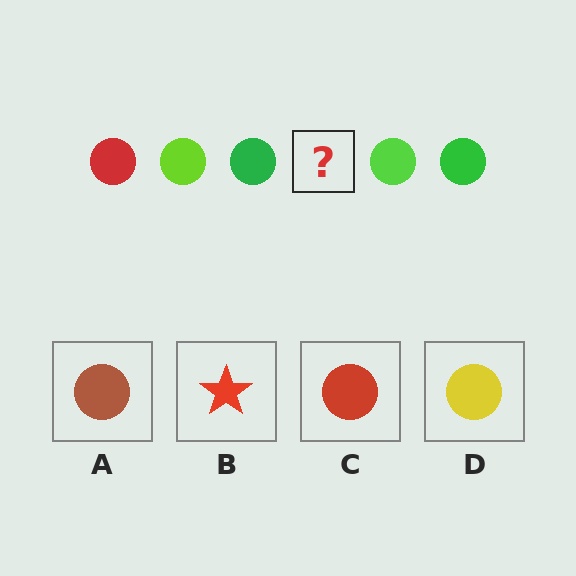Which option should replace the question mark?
Option C.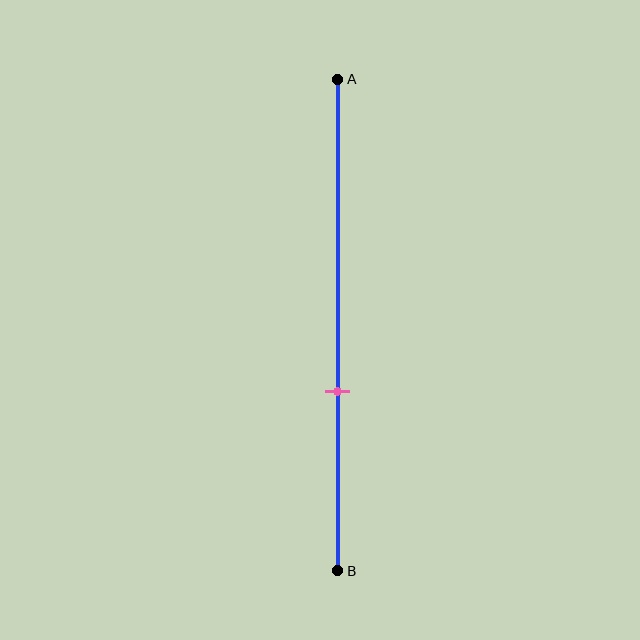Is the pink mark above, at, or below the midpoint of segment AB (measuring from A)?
The pink mark is below the midpoint of segment AB.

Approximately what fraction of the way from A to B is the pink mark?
The pink mark is approximately 65% of the way from A to B.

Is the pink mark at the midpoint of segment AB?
No, the mark is at about 65% from A, not at the 50% midpoint.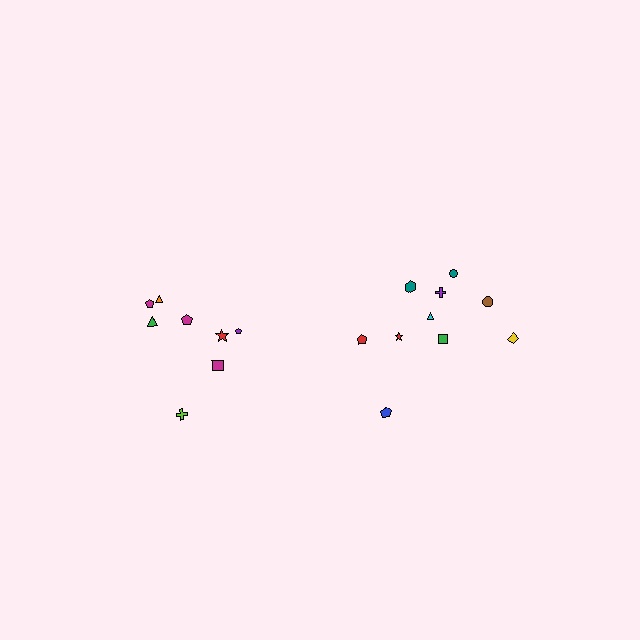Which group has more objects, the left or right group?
The right group.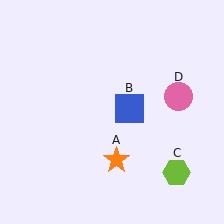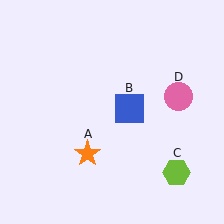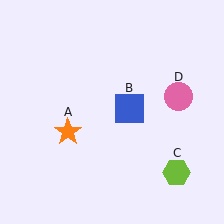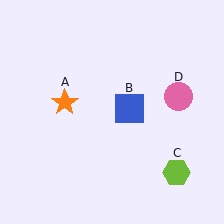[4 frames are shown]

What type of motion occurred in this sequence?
The orange star (object A) rotated clockwise around the center of the scene.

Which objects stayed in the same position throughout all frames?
Blue square (object B) and lime hexagon (object C) and pink circle (object D) remained stationary.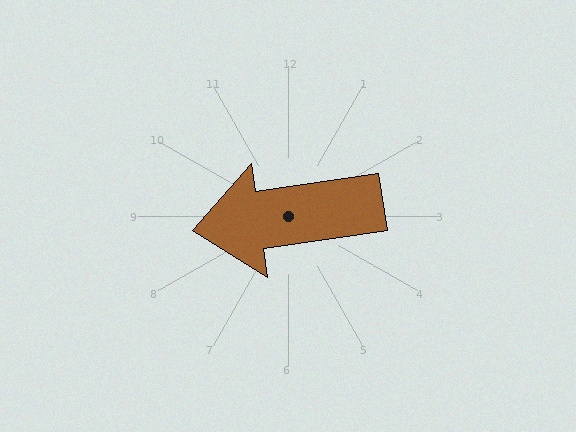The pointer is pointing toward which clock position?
Roughly 9 o'clock.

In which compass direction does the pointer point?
West.